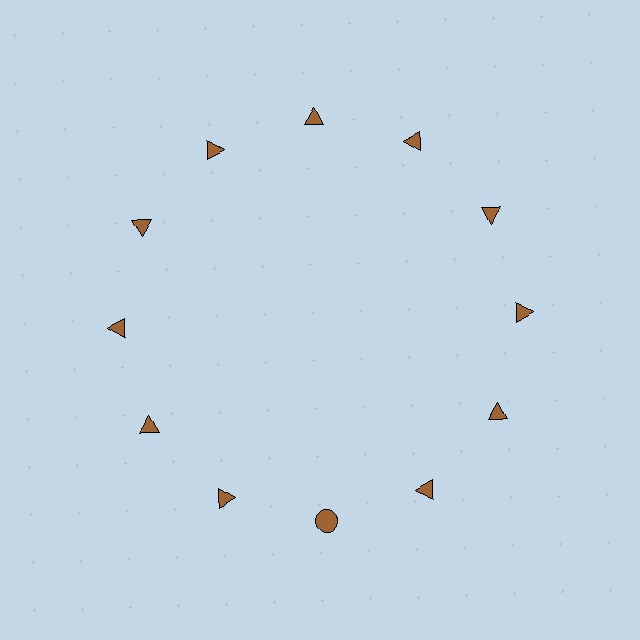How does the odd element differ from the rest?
It has a different shape: circle instead of triangle.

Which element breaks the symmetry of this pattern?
The brown circle at roughly the 6 o'clock position breaks the symmetry. All other shapes are brown triangles.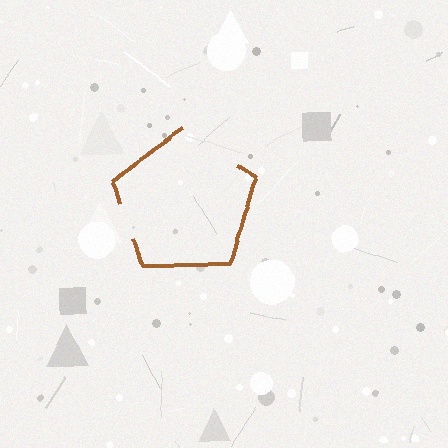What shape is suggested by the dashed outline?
The dashed outline suggests a pentagon.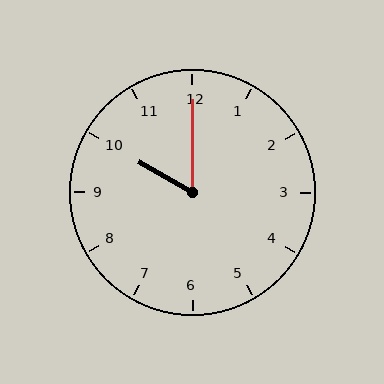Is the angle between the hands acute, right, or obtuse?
It is acute.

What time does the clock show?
10:00.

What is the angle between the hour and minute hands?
Approximately 60 degrees.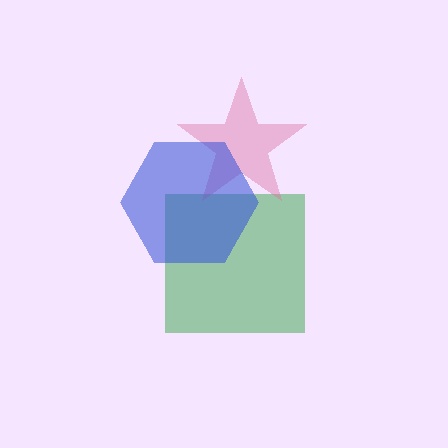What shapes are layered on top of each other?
The layered shapes are: a green square, a pink star, a blue hexagon.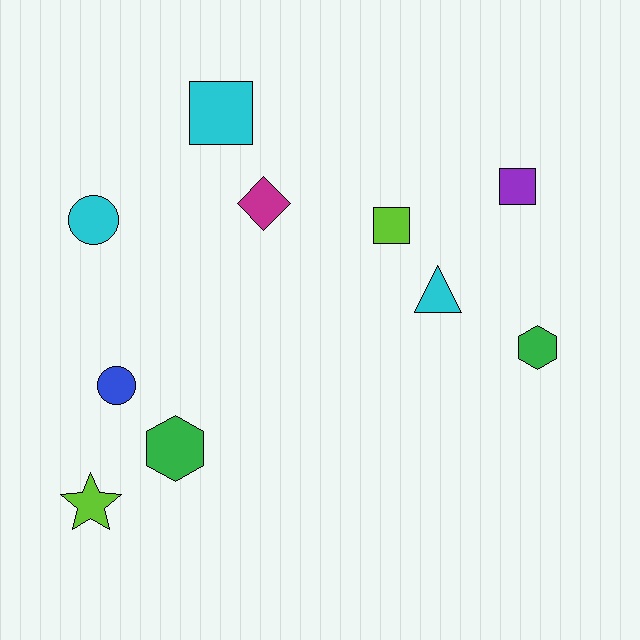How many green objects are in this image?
There are 2 green objects.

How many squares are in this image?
There are 3 squares.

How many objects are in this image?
There are 10 objects.